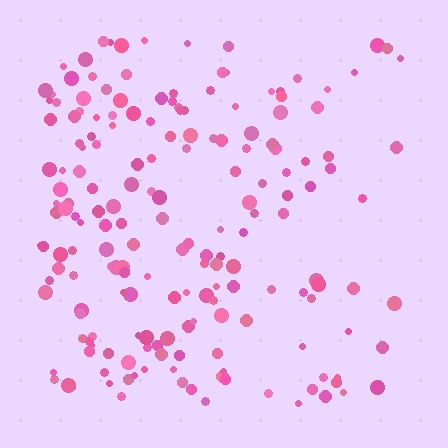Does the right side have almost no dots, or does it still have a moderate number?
Still a moderate number, just noticeably fewer than the left.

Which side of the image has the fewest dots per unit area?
The right.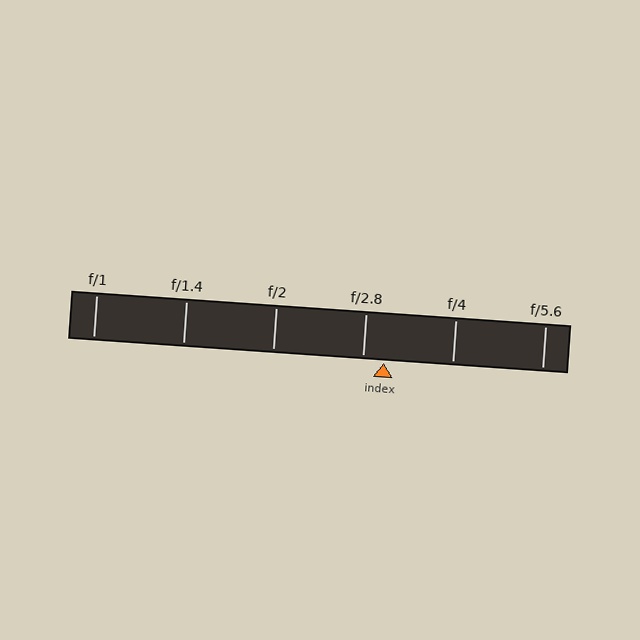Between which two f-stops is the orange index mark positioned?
The index mark is between f/2.8 and f/4.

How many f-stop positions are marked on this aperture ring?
There are 6 f-stop positions marked.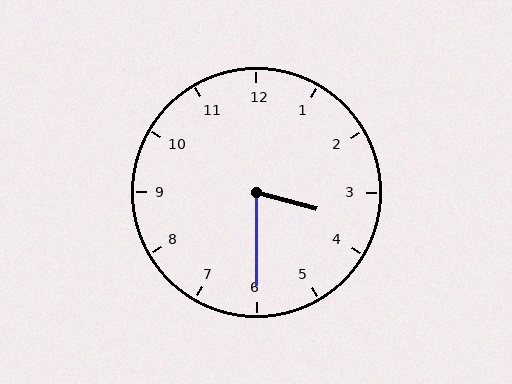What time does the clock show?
3:30.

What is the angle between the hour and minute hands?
Approximately 75 degrees.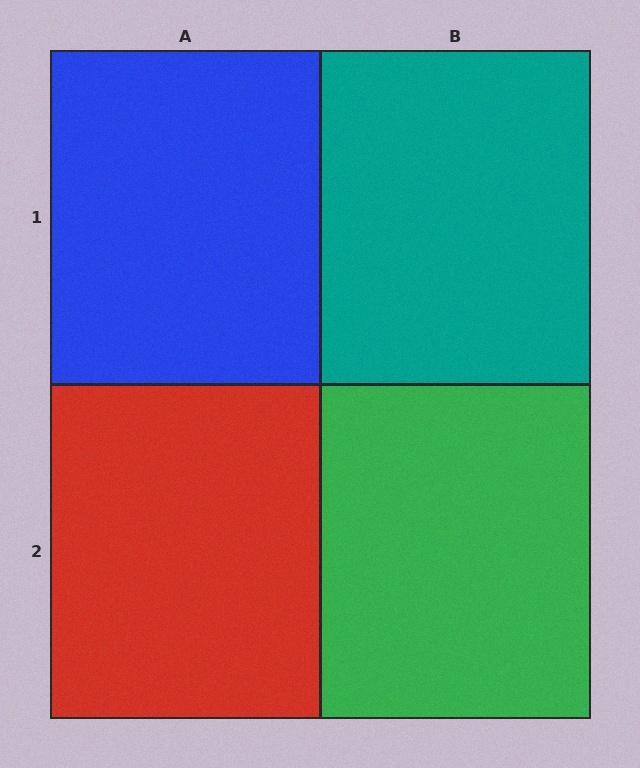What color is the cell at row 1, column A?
Blue.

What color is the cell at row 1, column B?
Teal.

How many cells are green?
1 cell is green.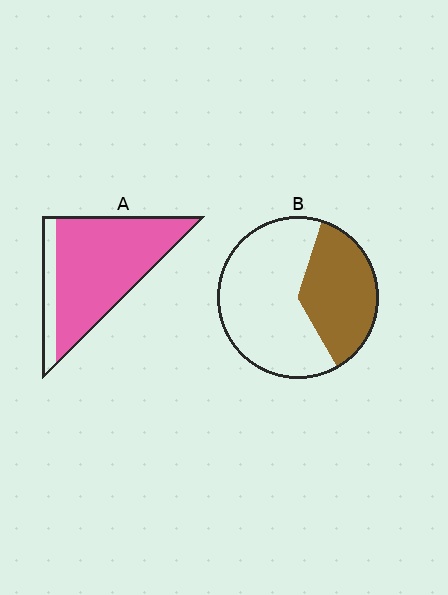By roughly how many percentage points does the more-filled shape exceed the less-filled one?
By roughly 45 percentage points (A over B).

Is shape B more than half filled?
No.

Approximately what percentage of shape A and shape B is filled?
A is approximately 85% and B is approximately 35%.